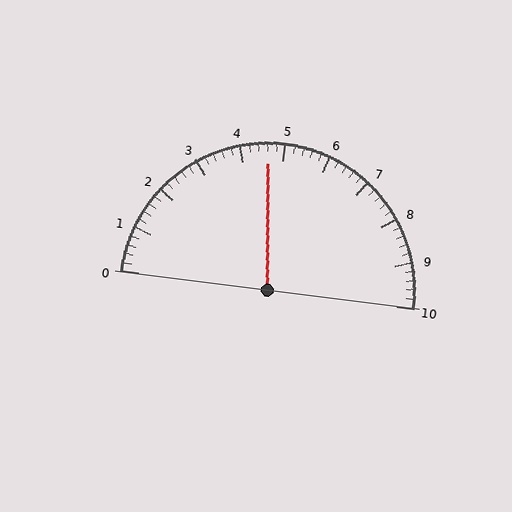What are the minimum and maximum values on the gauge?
The gauge ranges from 0 to 10.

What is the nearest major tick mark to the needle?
The nearest major tick mark is 5.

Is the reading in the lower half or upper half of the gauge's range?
The reading is in the lower half of the range (0 to 10).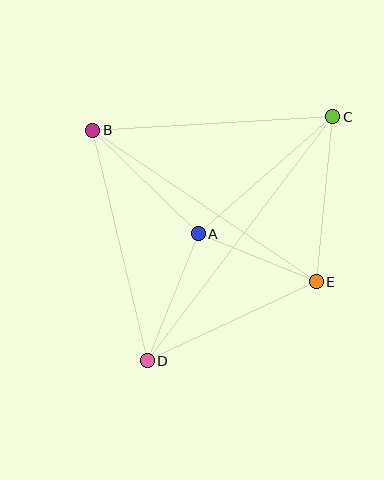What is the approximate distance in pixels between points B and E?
The distance between B and E is approximately 270 pixels.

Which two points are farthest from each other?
Points C and D are farthest from each other.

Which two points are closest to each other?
Points A and E are closest to each other.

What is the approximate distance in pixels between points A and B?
The distance between A and B is approximately 148 pixels.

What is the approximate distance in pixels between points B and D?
The distance between B and D is approximately 237 pixels.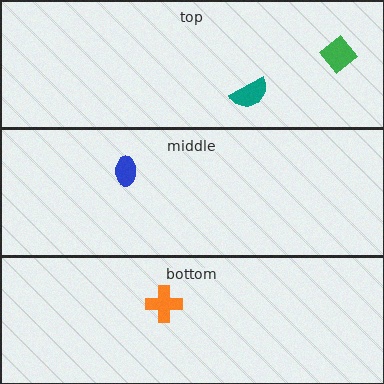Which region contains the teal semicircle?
The top region.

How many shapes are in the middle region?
1.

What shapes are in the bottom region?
The orange cross.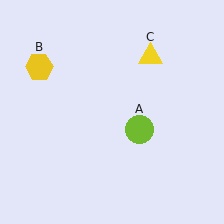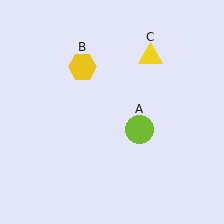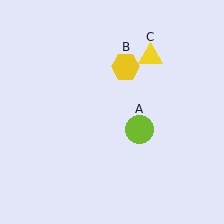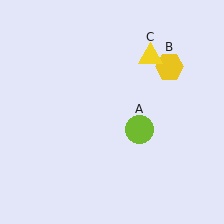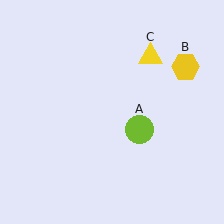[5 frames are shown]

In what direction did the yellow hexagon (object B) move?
The yellow hexagon (object B) moved right.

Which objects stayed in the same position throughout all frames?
Lime circle (object A) and yellow triangle (object C) remained stationary.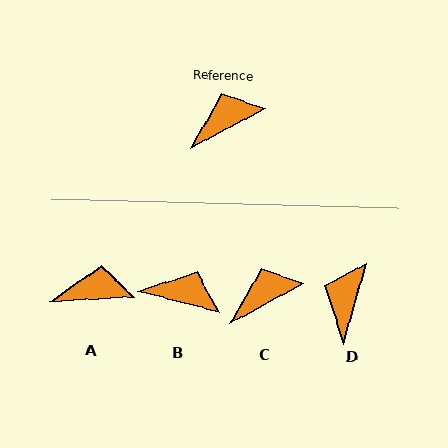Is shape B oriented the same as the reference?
No, it is off by about 43 degrees.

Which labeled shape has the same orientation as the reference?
C.